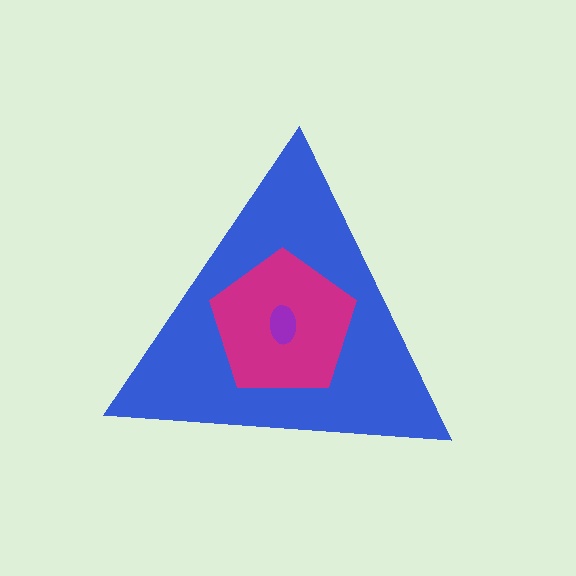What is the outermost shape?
The blue triangle.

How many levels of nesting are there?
3.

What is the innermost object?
The purple ellipse.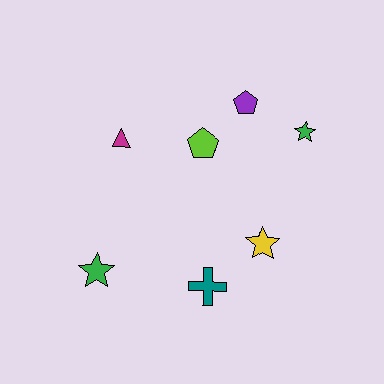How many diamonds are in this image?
There are no diamonds.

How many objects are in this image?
There are 7 objects.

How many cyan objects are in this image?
There are no cyan objects.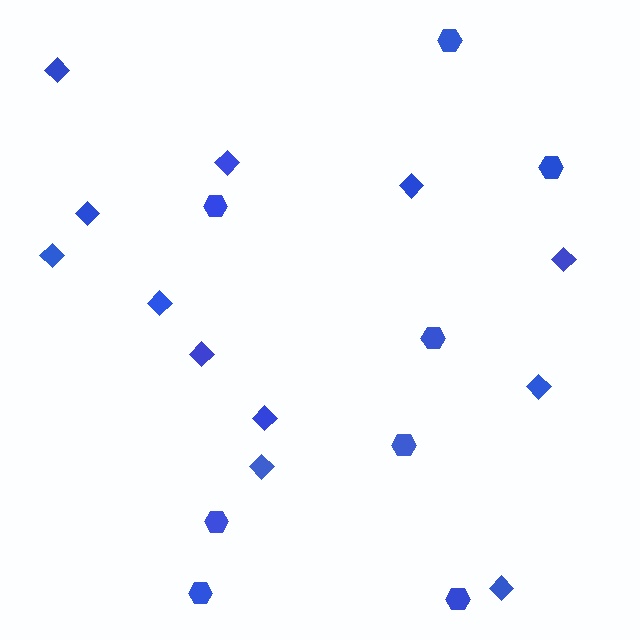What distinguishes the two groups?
There are 2 groups: one group of diamonds (12) and one group of hexagons (8).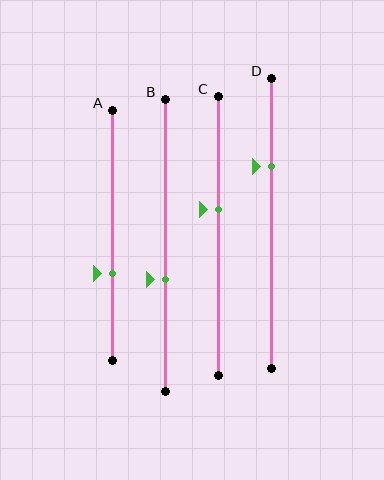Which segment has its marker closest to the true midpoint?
Segment C has its marker closest to the true midpoint.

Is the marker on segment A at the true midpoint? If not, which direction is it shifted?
No, the marker on segment A is shifted downward by about 15% of the segment length.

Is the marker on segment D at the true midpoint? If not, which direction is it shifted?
No, the marker on segment D is shifted upward by about 19% of the segment length.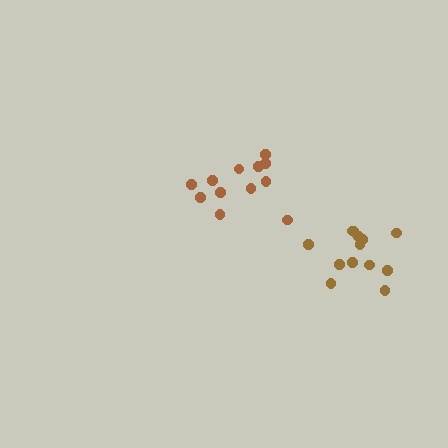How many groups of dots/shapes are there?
There are 2 groups.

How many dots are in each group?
Group 1: 13 dots, Group 2: 12 dots (25 total).